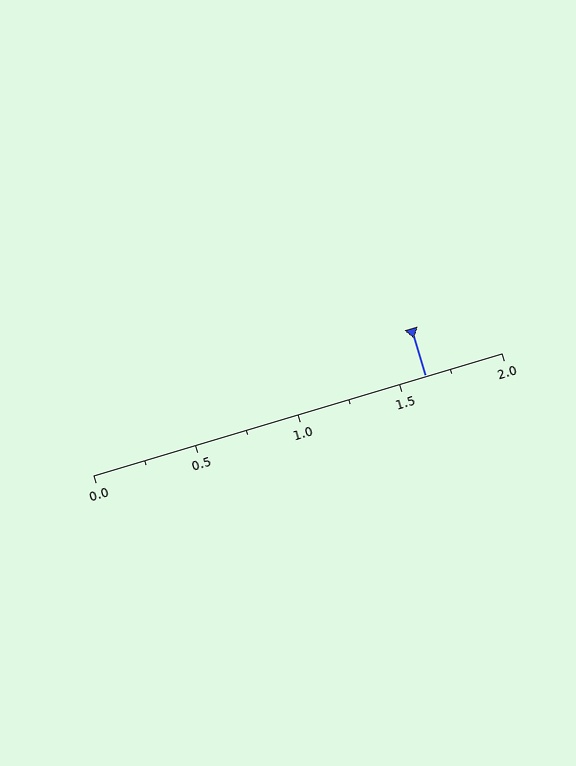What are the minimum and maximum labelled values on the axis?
The axis runs from 0.0 to 2.0.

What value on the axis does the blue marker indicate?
The marker indicates approximately 1.62.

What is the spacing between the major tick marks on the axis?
The major ticks are spaced 0.5 apart.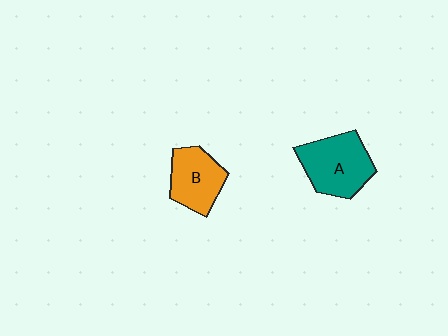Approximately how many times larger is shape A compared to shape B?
Approximately 1.3 times.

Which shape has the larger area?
Shape A (teal).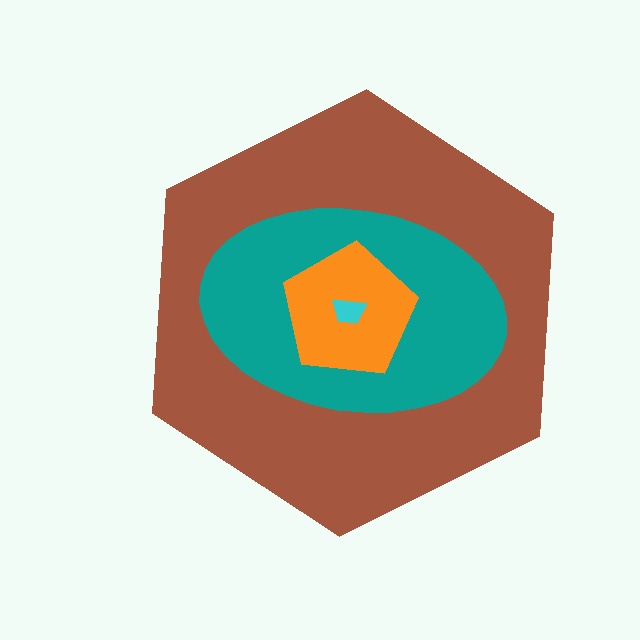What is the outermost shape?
The brown hexagon.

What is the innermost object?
The cyan trapezoid.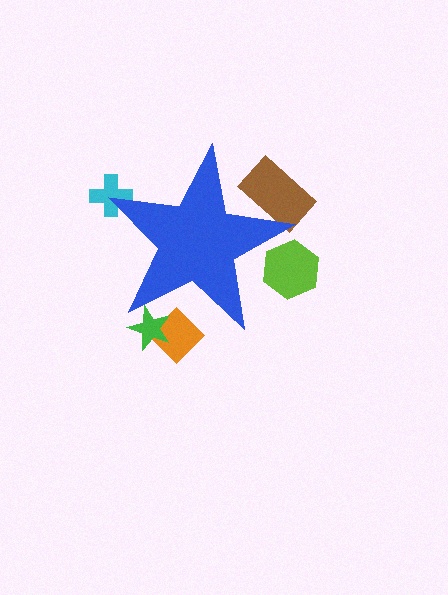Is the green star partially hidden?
Yes, the green star is partially hidden behind the blue star.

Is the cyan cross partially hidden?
Yes, the cyan cross is partially hidden behind the blue star.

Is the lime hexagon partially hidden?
Yes, the lime hexagon is partially hidden behind the blue star.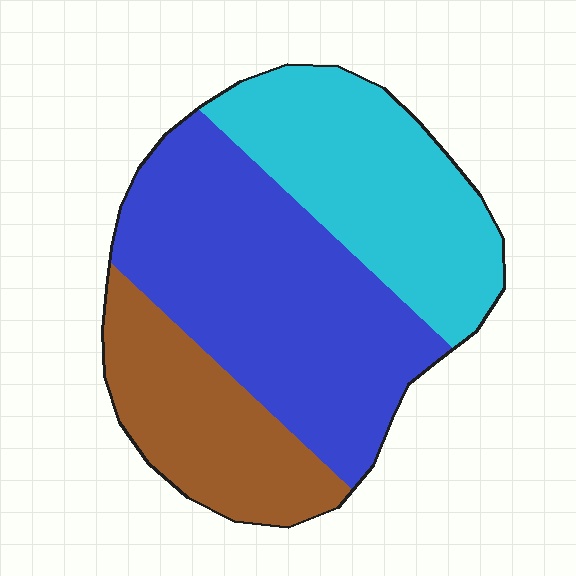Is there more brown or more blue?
Blue.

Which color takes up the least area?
Brown, at roughly 25%.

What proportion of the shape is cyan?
Cyan takes up about one third (1/3) of the shape.